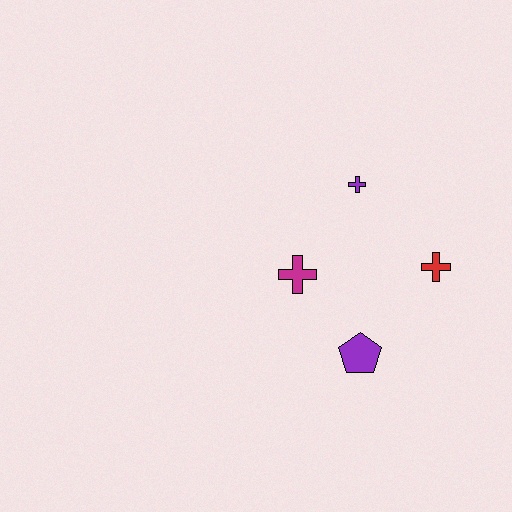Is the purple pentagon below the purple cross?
Yes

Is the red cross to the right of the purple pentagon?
Yes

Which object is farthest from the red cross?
The magenta cross is farthest from the red cross.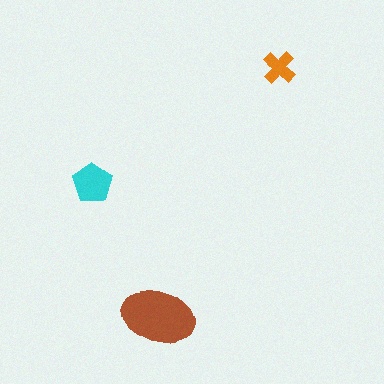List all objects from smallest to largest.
The orange cross, the cyan pentagon, the brown ellipse.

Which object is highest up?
The orange cross is topmost.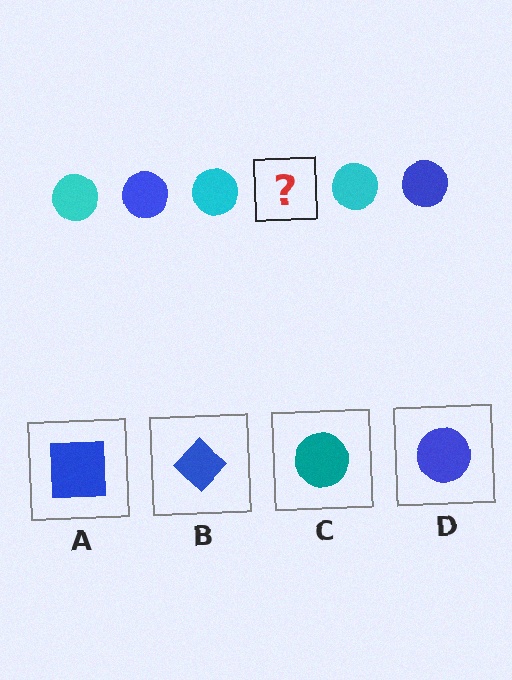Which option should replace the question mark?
Option D.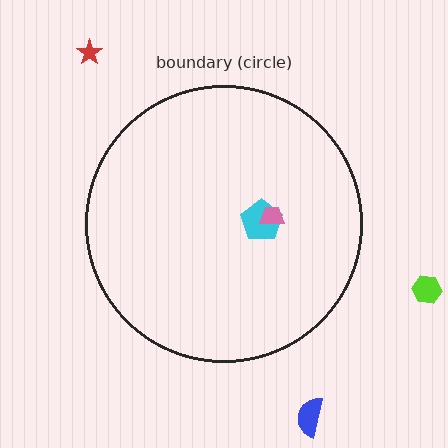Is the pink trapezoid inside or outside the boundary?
Inside.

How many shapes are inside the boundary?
2 inside, 3 outside.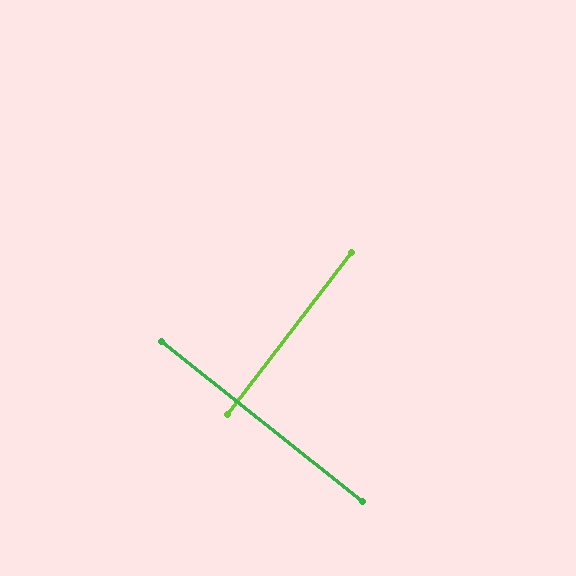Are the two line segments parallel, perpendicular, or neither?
Perpendicular — they meet at approximately 89°.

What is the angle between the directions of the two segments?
Approximately 89 degrees.